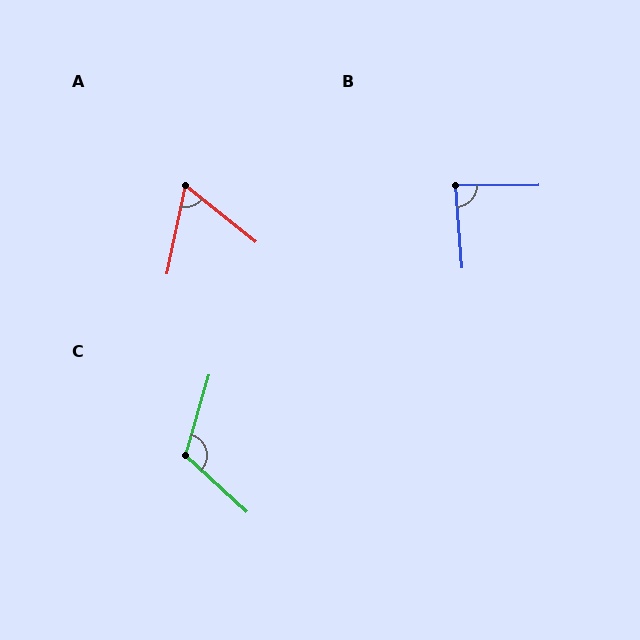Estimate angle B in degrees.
Approximately 86 degrees.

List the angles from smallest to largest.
A (63°), B (86°), C (117°).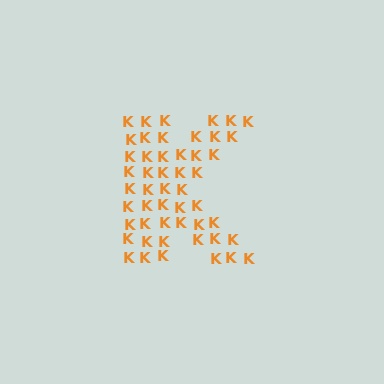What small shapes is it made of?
It is made of small letter K's.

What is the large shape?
The large shape is the letter K.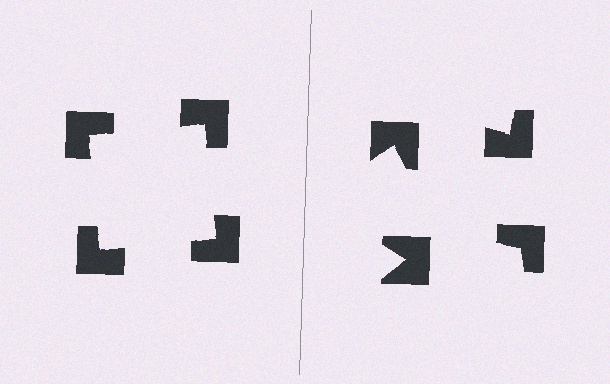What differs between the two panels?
The notched squares are positioned identically on both sides; only the wedge orientations differ. On the left they align to a square; on the right they are misaligned.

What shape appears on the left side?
An illusory square.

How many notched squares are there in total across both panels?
8 — 4 on each side.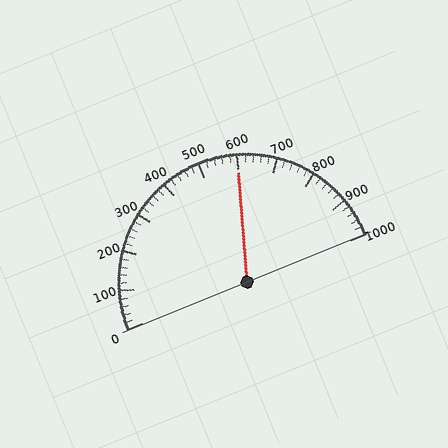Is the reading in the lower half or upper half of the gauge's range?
The reading is in the upper half of the range (0 to 1000).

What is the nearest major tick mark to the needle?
The nearest major tick mark is 600.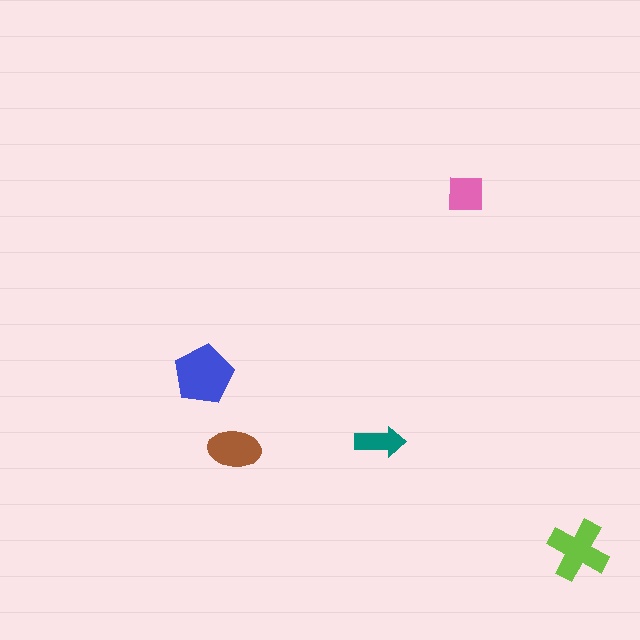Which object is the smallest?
The teal arrow.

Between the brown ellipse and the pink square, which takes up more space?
The brown ellipse.